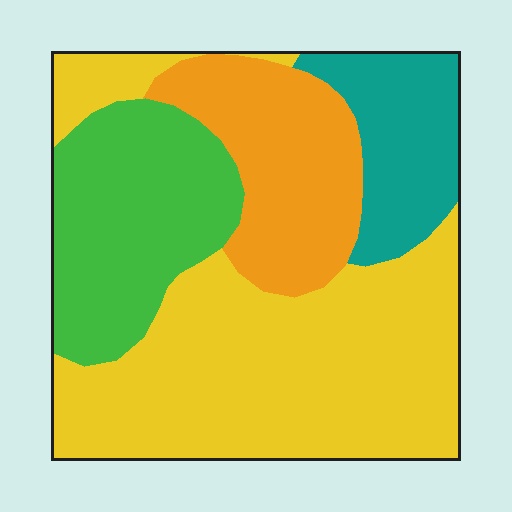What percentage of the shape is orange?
Orange covers around 20% of the shape.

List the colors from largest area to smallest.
From largest to smallest: yellow, green, orange, teal.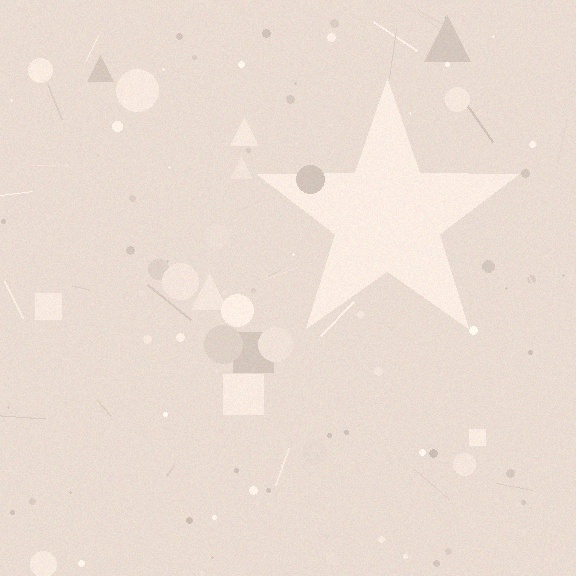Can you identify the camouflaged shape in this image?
The camouflaged shape is a star.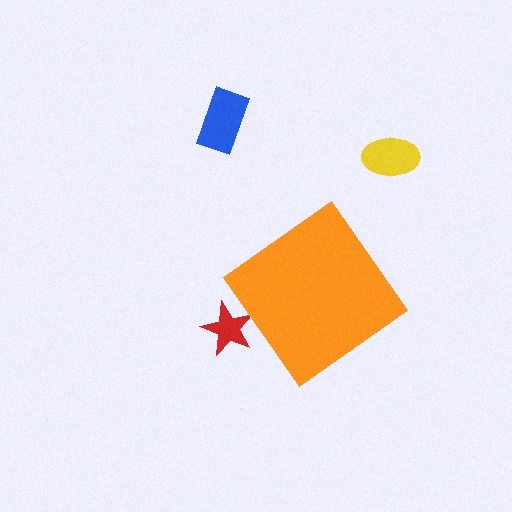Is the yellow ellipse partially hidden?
No, the yellow ellipse is fully visible.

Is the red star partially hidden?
Yes, the red star is partially hidden behind the orange diamond.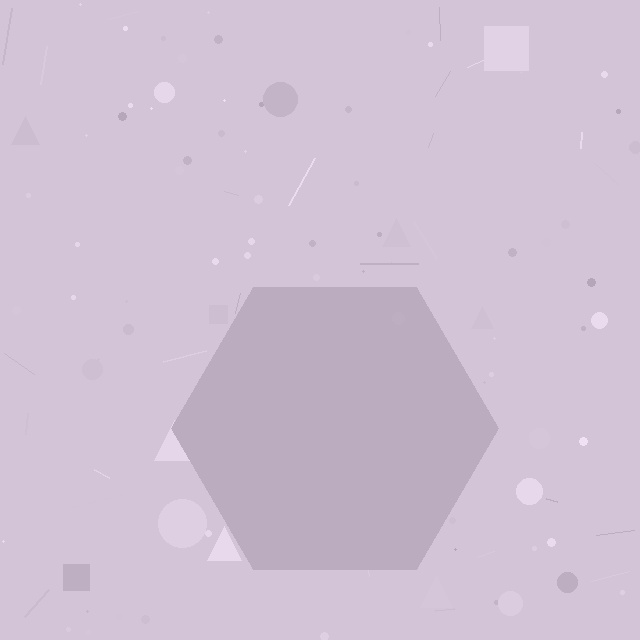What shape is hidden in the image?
A hexagon is hidden in the image.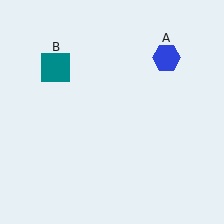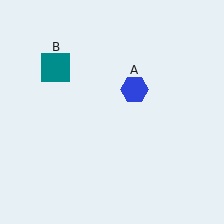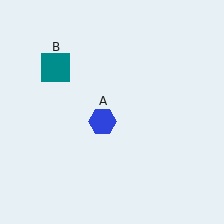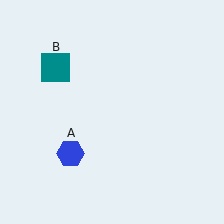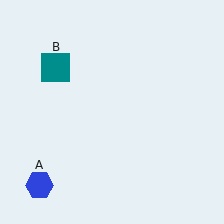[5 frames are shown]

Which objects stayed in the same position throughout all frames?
Teal square (object B) remained stationary.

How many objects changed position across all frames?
1 object changed position: blue hexagon (object A).